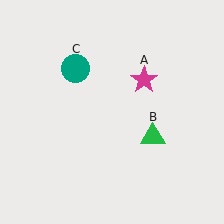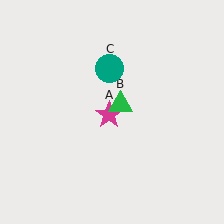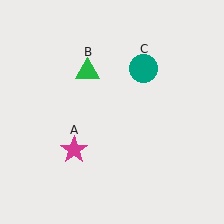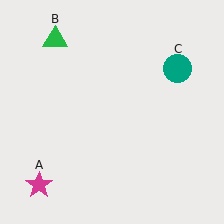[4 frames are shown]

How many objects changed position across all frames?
3 objects changed position: magenta star (object A), green triangle (object B), teal circle (object C).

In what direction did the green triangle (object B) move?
The green triangle (object B) moved up and to the left.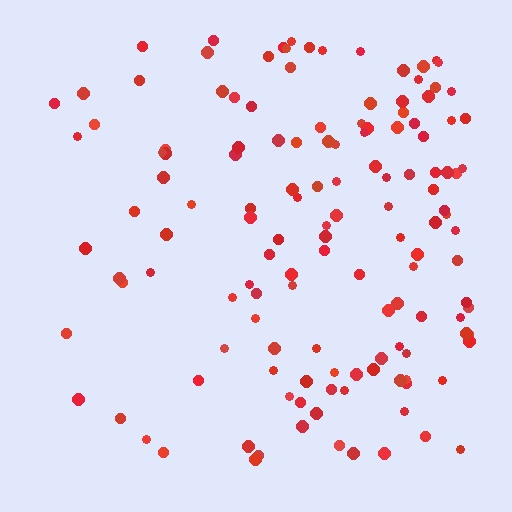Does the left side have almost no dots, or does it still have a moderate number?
Still a moderate number, just noticeably fewer than the right.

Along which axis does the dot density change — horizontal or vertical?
Horizontal.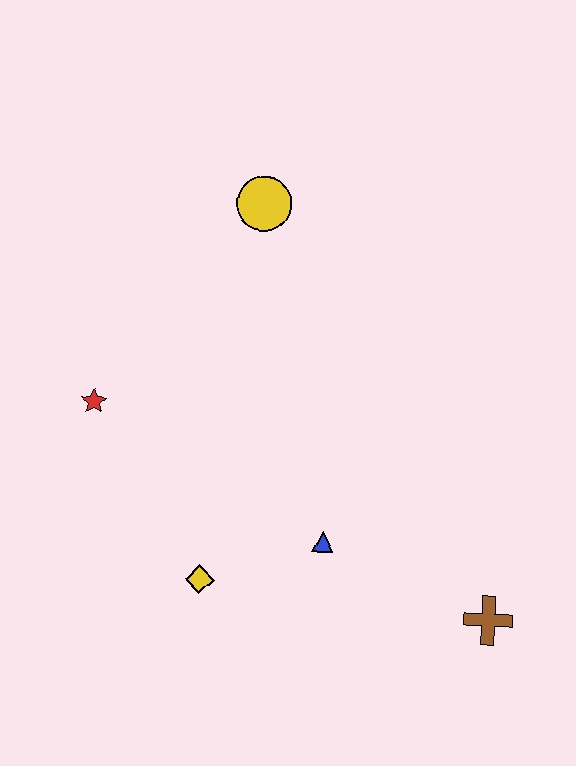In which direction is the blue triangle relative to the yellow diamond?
The blue triangle is to the right of the yellow diamond.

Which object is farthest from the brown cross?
The yellow circle is farthest from the brown cross.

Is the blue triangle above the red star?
No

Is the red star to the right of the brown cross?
No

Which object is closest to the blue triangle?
The yellow diamond is closest to the blue triangle.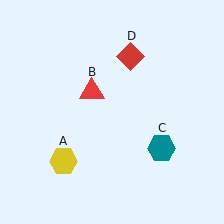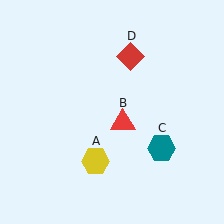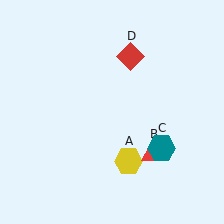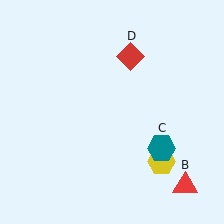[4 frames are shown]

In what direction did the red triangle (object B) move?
The red triangle (object B) moved down and to the right.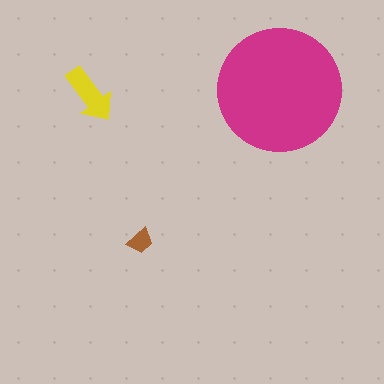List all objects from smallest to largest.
The brown trapezoid, the yellow arrow, the magenta circle.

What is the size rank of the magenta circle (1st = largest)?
1st.